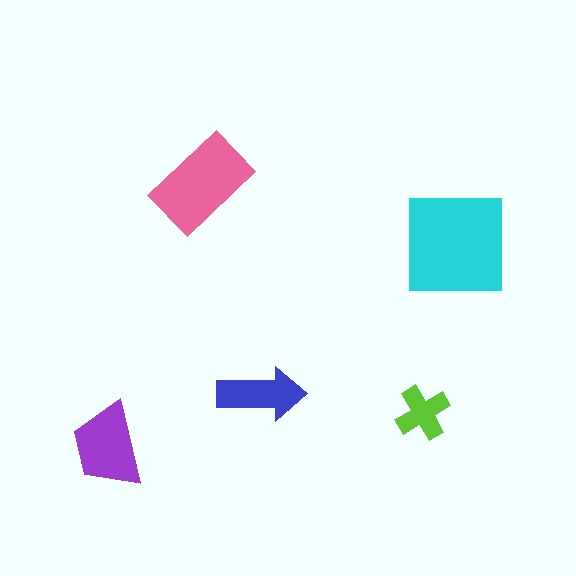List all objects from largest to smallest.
The cyan square, the pink rectangle, the purple trapezoid, the blue arrow, the lime cross.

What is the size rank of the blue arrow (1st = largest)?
4th.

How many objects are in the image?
There are 5 objects in the image.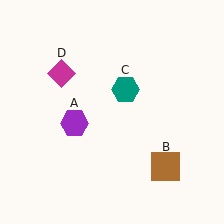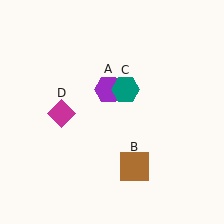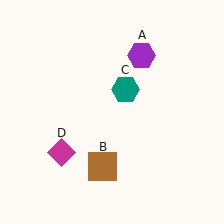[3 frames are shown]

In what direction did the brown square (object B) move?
The brown square (object B) moved left.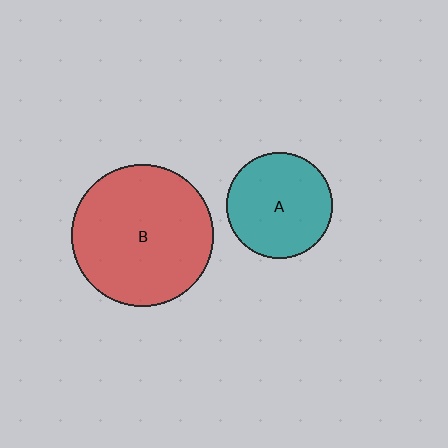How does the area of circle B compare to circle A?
Approximately 1.8 times.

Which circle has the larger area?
Circle B (red).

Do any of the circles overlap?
No, none of the circles overlap.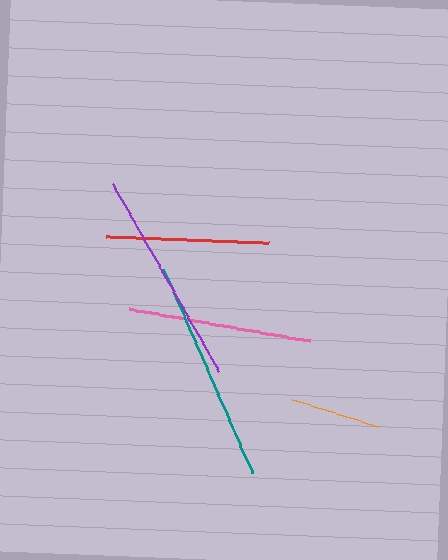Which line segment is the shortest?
The orange line is the shortest at approximately 91 pixels.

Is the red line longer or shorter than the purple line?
The purple line is longer than the red line.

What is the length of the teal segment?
The teal segment is approximately 223 pixels long.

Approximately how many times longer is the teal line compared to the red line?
The teal line is approximately 1.4 times the length of the red line.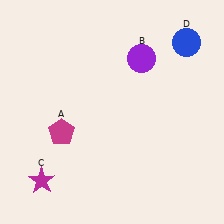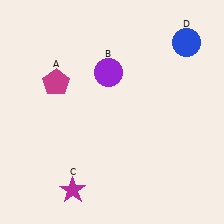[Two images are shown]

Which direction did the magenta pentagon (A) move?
The magenta pentagon (A) moved up.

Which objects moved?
The objects that moved are: the magenta pentagon (A), the purple circle (B), the magenta star (C).